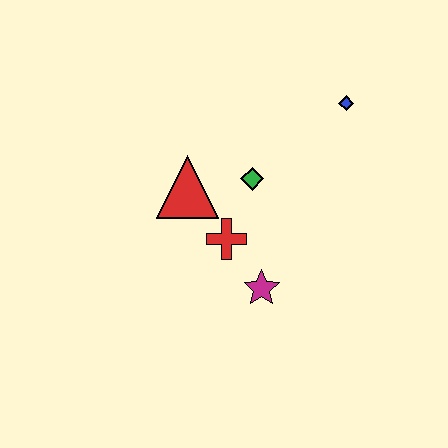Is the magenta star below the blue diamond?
Yes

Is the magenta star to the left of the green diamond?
No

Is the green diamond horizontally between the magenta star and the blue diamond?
No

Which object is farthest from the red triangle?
The blue diamond is farthest from the red triangle.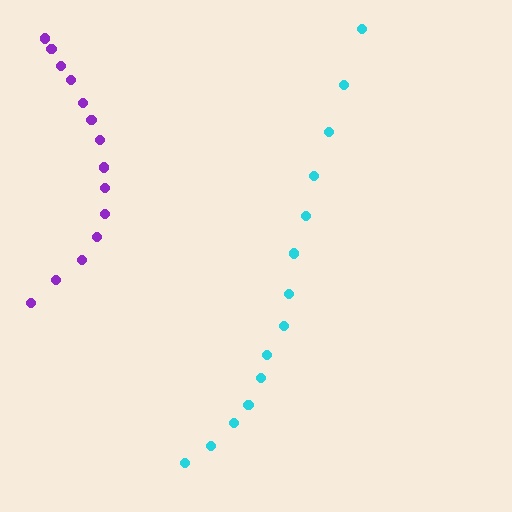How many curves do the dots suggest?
There are 2 distinct paths.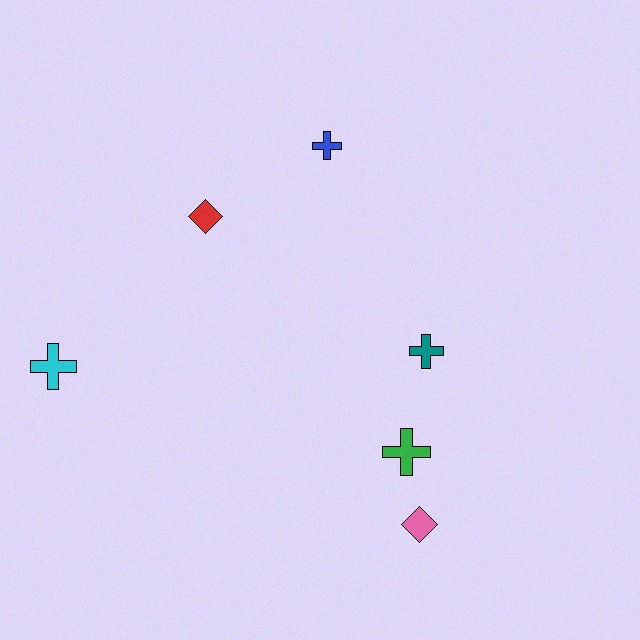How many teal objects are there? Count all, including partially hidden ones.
There is 1 teal object.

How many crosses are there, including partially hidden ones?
There are 4 crosses.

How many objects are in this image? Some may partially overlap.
There are 6 objects.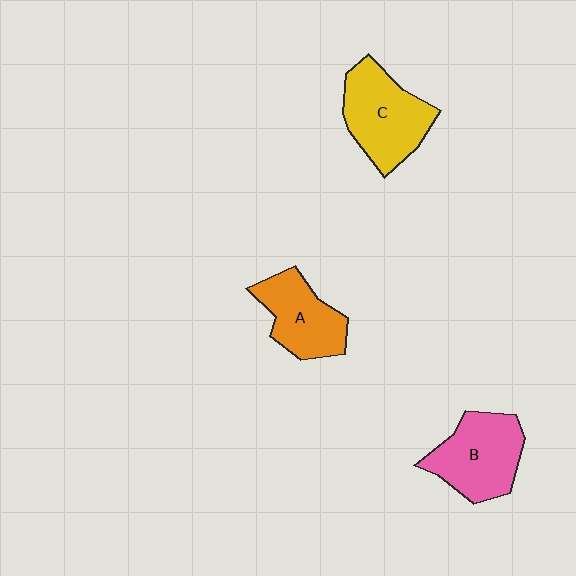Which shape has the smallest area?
Shape A (orange).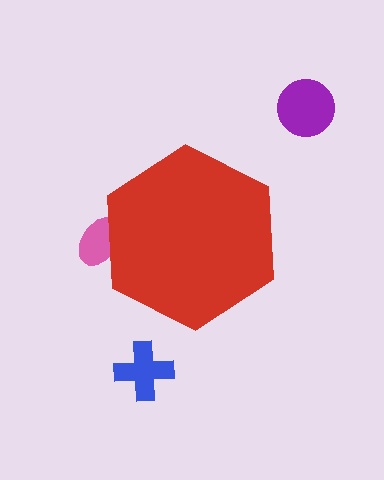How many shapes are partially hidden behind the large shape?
1 shape is partially hidden.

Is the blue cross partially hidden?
No, the blue cross is fully visible.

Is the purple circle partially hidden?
No, the purple circle is fully visible.